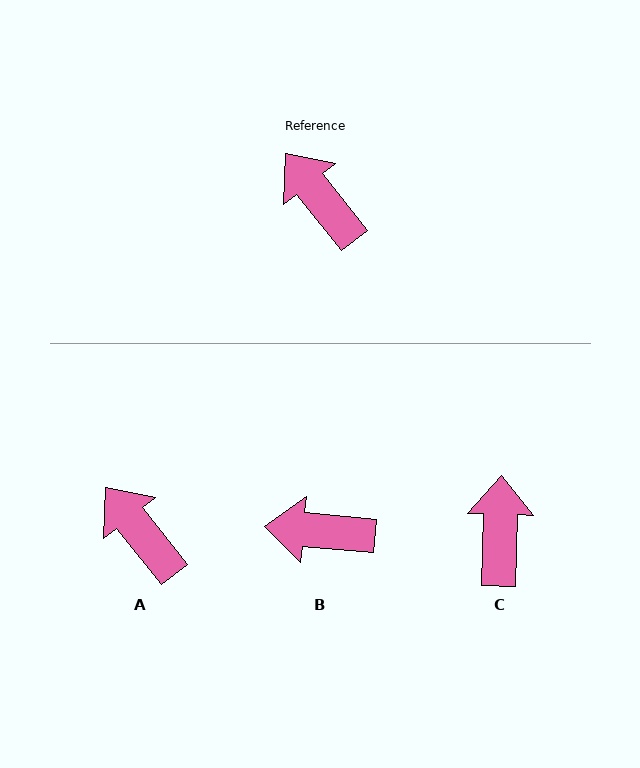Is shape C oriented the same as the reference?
No, it is off by about 40 degrees.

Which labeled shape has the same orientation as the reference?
A.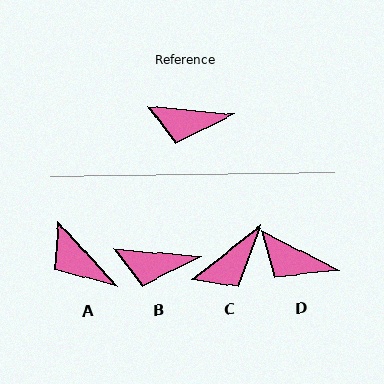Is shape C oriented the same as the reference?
No, it is off by about 43 degrees.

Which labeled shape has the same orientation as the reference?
B.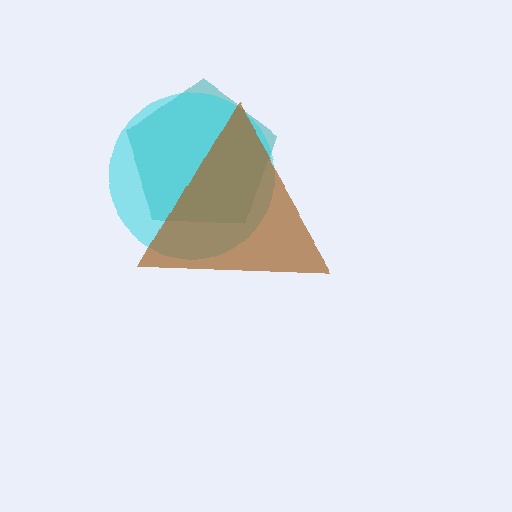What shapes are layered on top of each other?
The layered shapes are: a teal pentagon, a cyan circle, a brown triangle.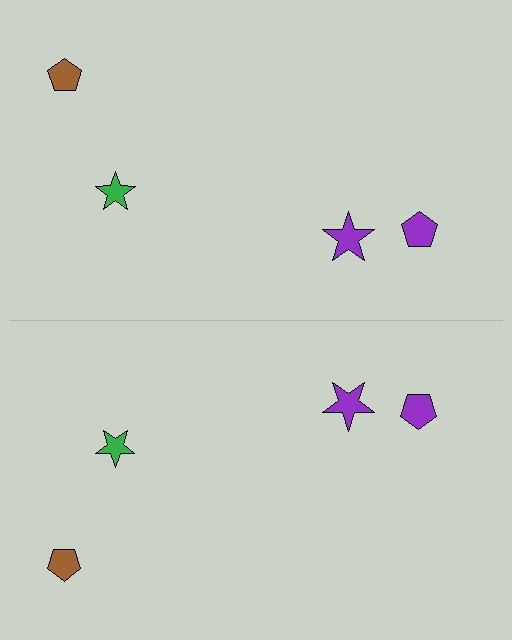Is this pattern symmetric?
Yes, this pattern has bilateral (reflection) symmetry.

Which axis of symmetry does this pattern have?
The pattern has a horizontal axis of symmetry running through the center of the image.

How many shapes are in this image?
There are 8 shapes in this image.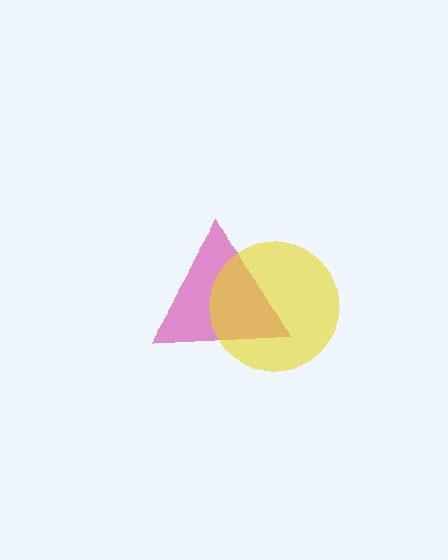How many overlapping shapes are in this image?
There are 2 overlapping shapes in the image.